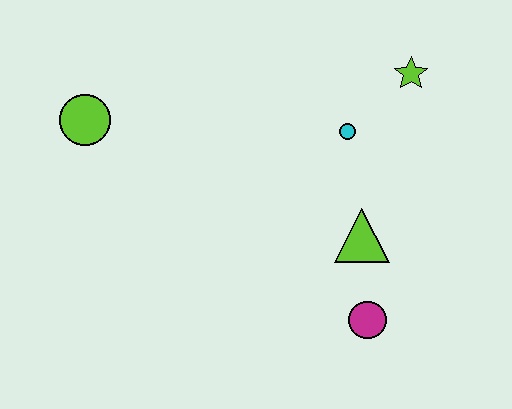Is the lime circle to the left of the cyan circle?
Yes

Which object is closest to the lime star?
The cyan circle is closest to the lime star.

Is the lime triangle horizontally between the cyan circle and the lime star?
Yes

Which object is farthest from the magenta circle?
The lime circle is farthest from the magenta circle.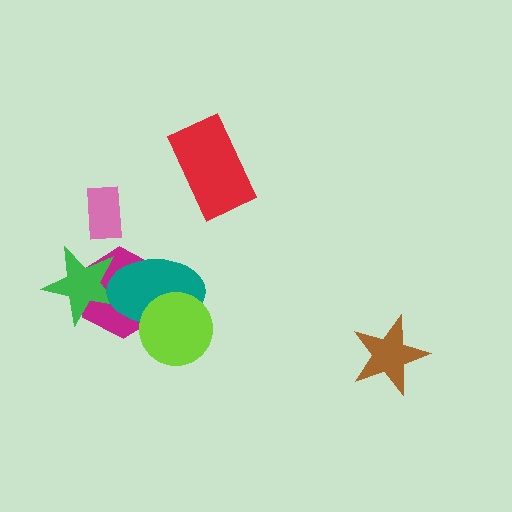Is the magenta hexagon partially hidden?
Yes, it is partially covered by another shape.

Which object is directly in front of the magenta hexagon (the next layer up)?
The green star is directly in front of the magenta hexagon.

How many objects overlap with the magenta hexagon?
3 objects overlap with the magenta hexagon.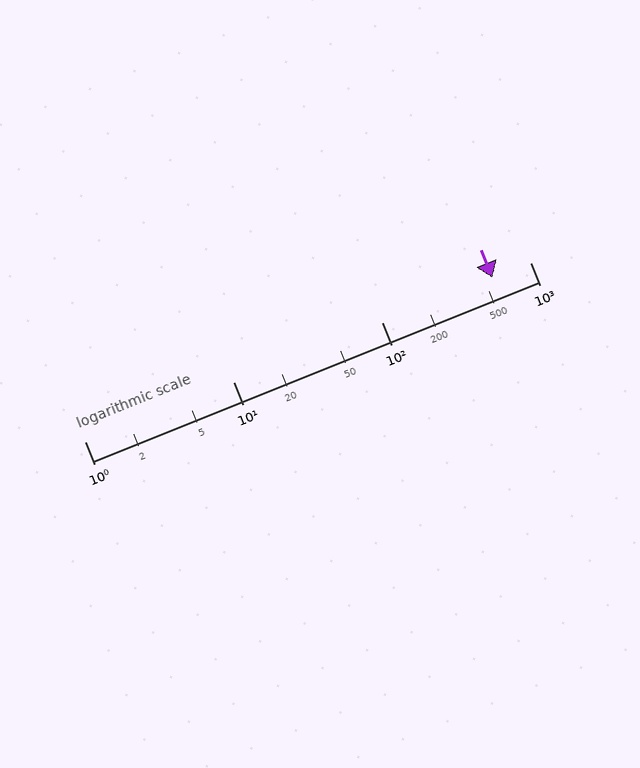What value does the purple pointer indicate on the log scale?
The pointer indicates approximately 560.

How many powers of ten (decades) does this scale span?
The scale spans 3 decades, from 1 to 1000.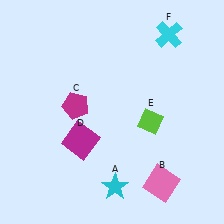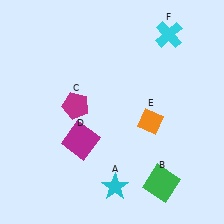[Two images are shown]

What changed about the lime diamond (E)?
In Image 1, E is lime. In Image 2, it changed to orange.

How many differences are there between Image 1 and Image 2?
There are 2 differences between the two images.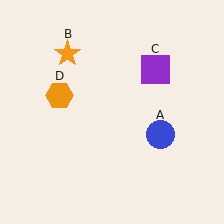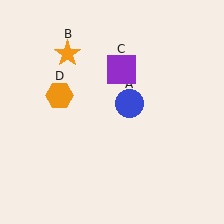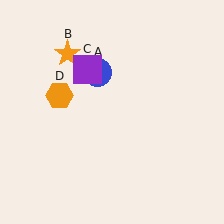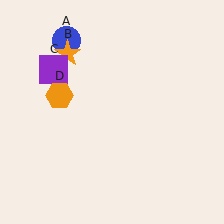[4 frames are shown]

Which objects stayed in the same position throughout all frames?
Orange star (object B) and orange hexagon (object D) remained stationary.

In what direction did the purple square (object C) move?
The purple square (object C) moved left.